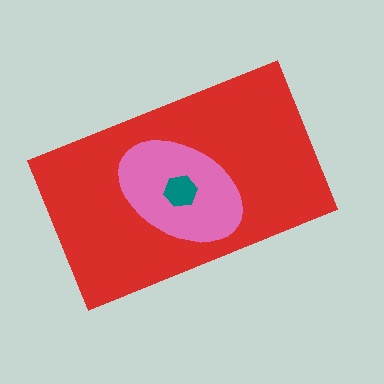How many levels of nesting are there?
3.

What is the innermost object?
The teal hexagon.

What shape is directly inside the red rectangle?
The pink ellipse.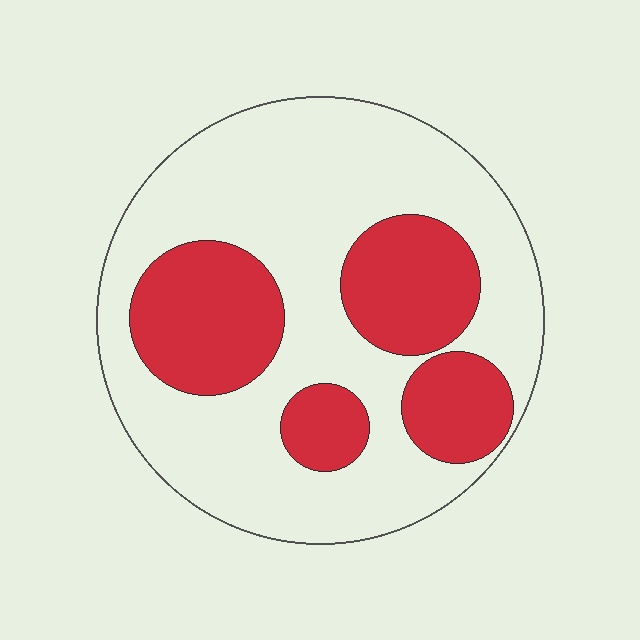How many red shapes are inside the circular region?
4.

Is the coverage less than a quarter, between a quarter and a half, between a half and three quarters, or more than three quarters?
Between a quarter and a half.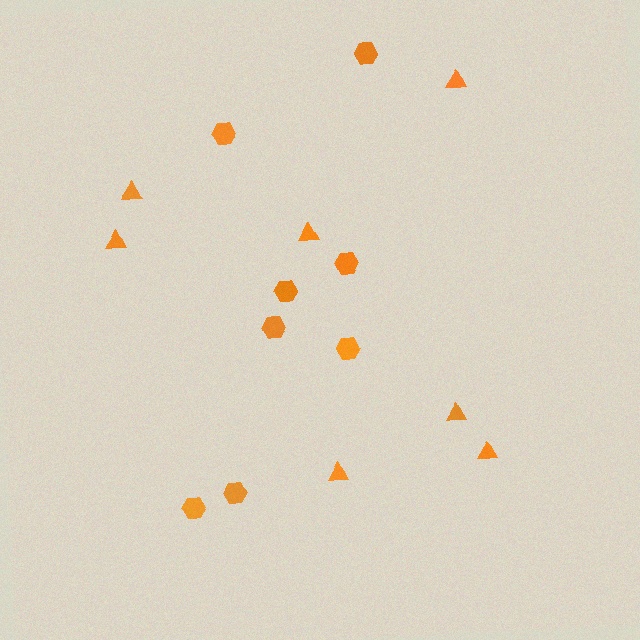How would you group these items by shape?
There are 2 groups: one group of triangles (7) and one group of hexagons (8).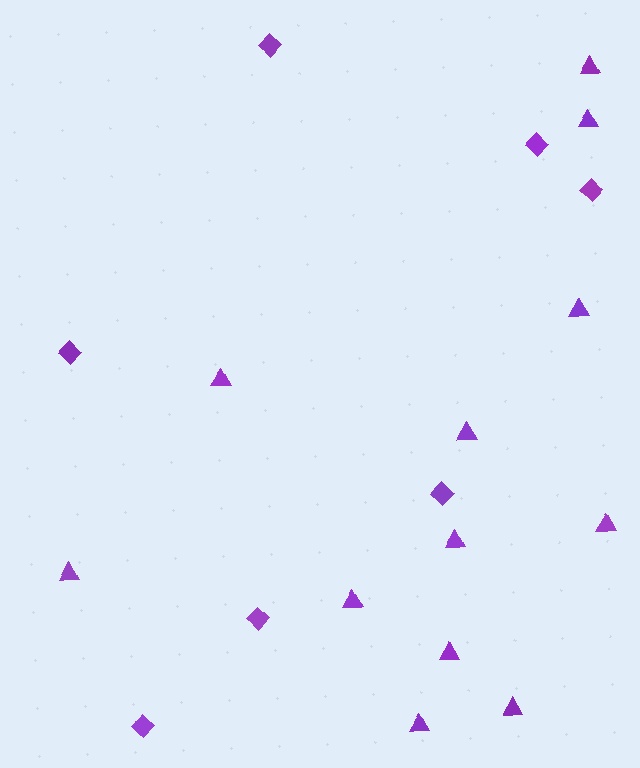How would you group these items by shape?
There are 2 groups: one group of triangles (12) and one group of diamonds (7).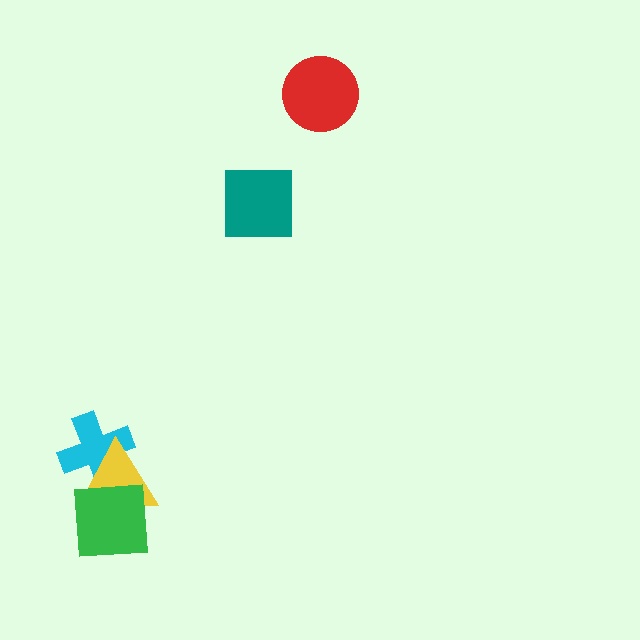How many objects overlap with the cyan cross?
1 object overlaps with the cyan cross.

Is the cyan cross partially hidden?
Yes, it is partially covered by another shape.